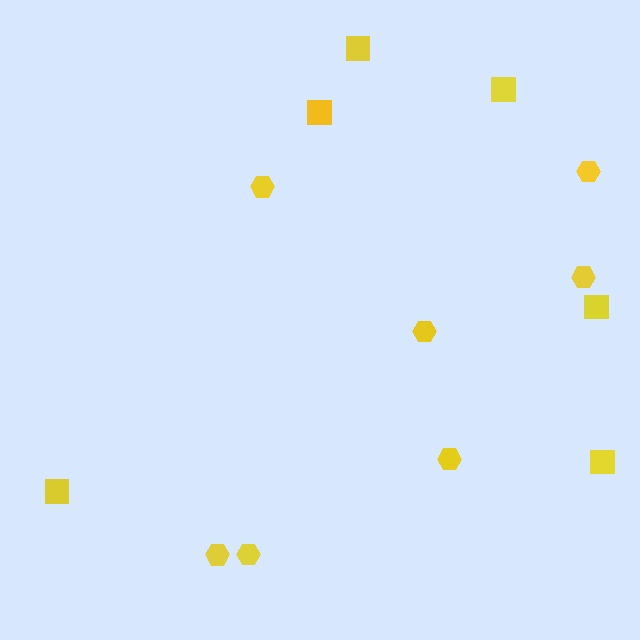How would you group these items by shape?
There are 2 groups: one group of squares (6) and one group of hexagons (7).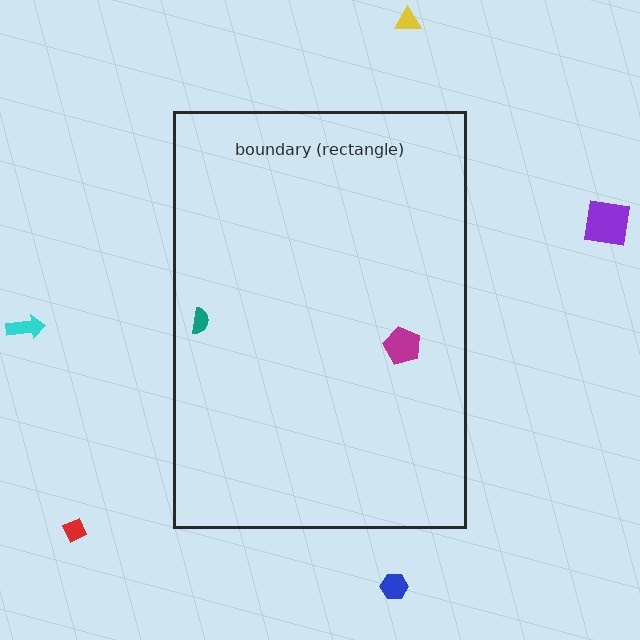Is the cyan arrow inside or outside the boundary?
Outside.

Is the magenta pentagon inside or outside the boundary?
Inside.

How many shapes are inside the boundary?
2 inside, 5 outside.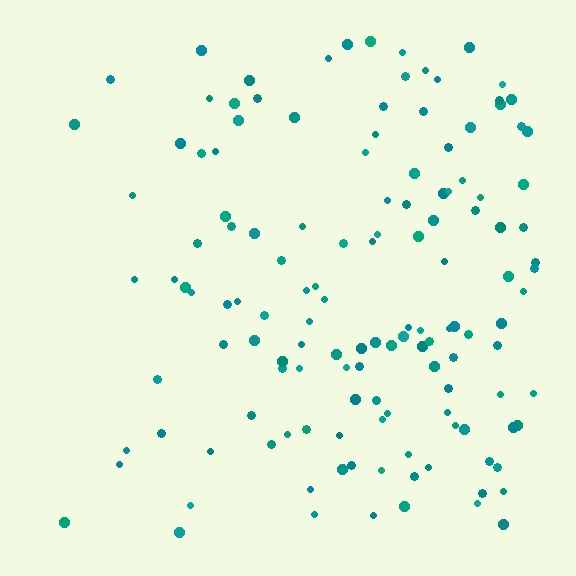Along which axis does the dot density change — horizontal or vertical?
Horizontal.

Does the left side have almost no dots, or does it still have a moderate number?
Still a moderate number, just noticeably fewer than the right.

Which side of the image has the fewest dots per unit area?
The left.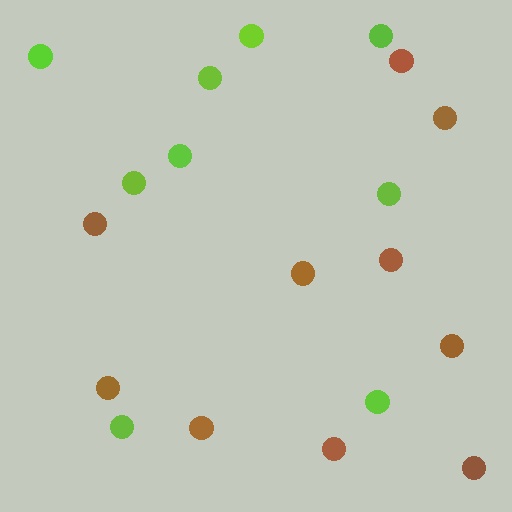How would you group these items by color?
There are 2 groups: one group of brown circles (10) and one group of lime circles (9).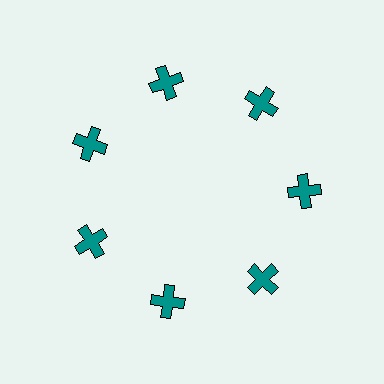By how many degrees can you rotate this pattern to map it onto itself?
The pattern maps onto itself every 51 degrees of rotation.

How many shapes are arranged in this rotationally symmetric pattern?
There are 7 shapes, arranged in 7 groups of 1.